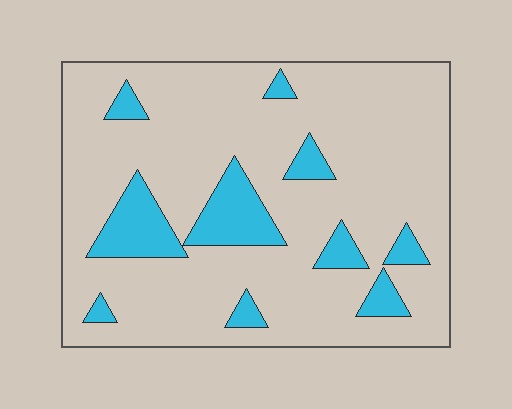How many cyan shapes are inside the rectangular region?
10.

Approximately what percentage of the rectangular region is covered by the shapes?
Approximately 15%.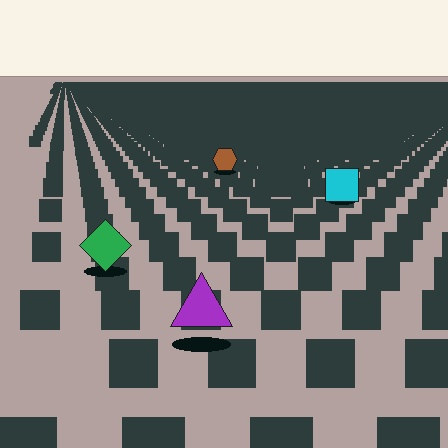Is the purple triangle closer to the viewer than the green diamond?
Yes. The purple triangle is closer — you can tell from the texture gradient: the ground texture is coarser near it.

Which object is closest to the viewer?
The purple triangle is closest. The texture marks near it are larger and more spread out.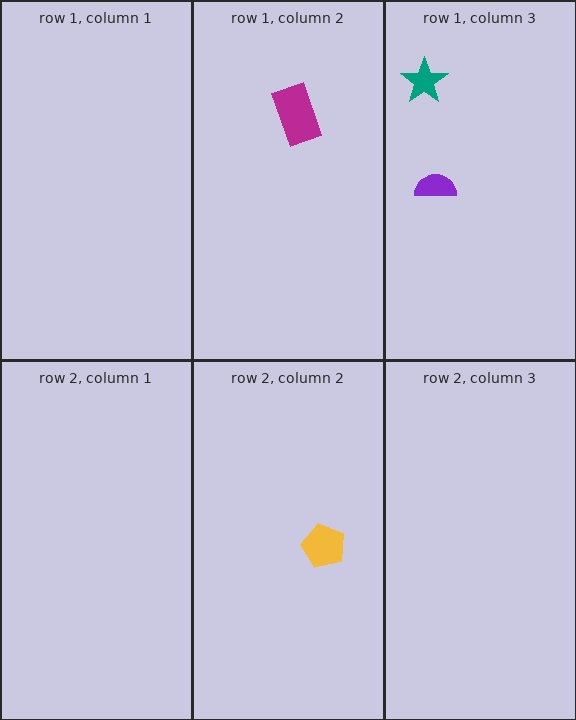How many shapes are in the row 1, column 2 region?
1.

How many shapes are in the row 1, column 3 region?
2.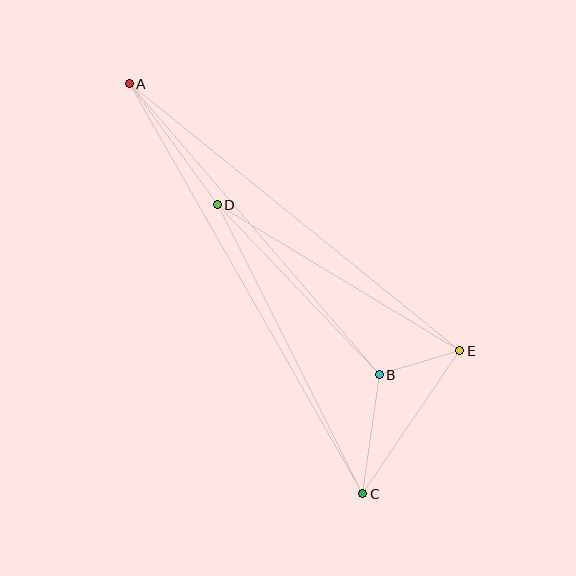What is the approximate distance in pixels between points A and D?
The distance between A and D is approximately 150 pixels.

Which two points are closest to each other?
Points B and E are closest to each other.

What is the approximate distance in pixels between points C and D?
The distance between C and D is approximately 324 pixels.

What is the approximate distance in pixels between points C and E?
The distance between C and E is approximately 173 pixels.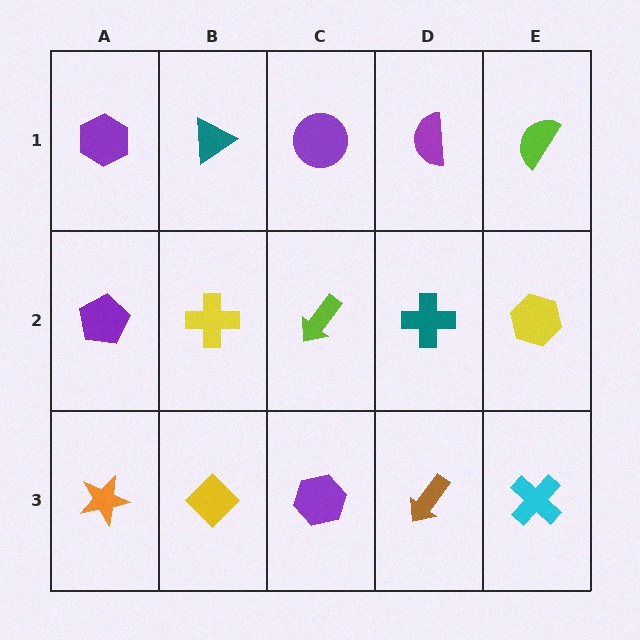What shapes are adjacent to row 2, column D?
A purple semicircle (row 1, column D), a brown arrow (row 3, column D), a lime arrow (row 2, column C), a yellow hexagon (row 2, column E).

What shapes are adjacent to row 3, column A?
A purple pentagon (row 2, column A), a yellow diamond (row 3, column B).